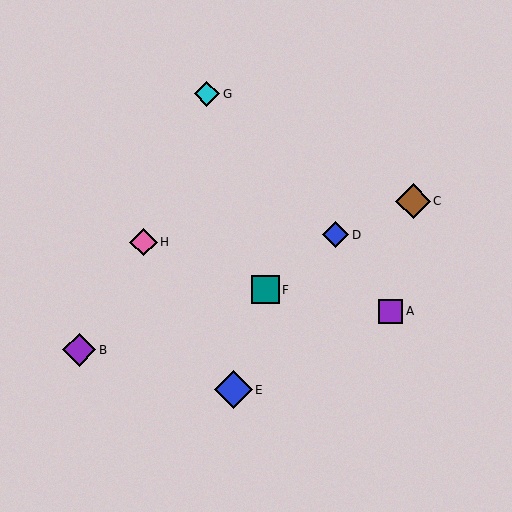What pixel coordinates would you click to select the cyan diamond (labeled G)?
Click at (207, 94) to select the cyan diamond G.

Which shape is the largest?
The blue diamond (labeled E) is the largest.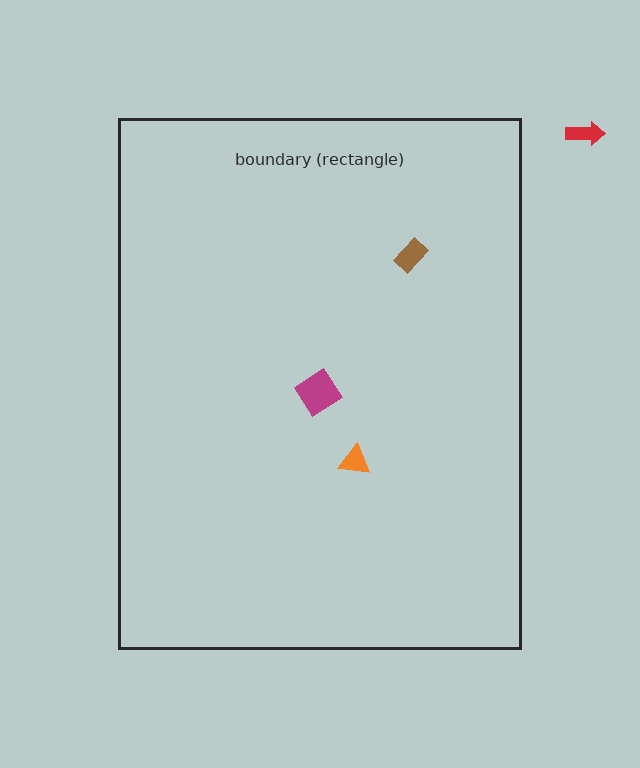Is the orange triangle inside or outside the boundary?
Inside.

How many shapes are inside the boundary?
3 inside, 1 outside.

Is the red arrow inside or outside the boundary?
Outside.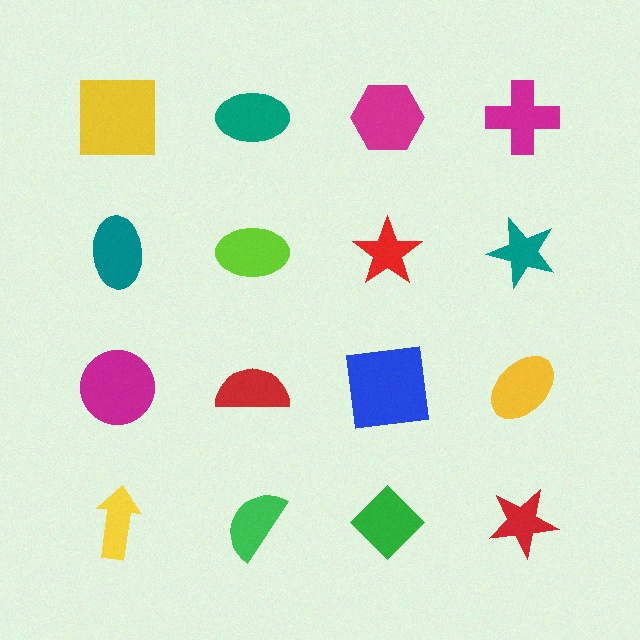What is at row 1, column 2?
A teal ellipse.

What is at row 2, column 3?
A red star.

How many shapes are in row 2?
4 shapes.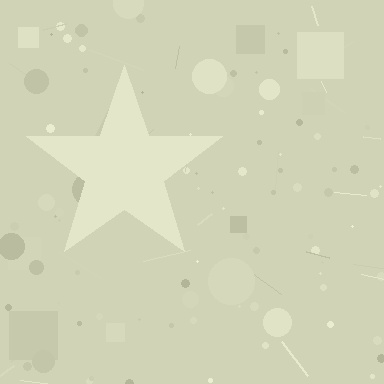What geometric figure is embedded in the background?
A star is embedded in the background.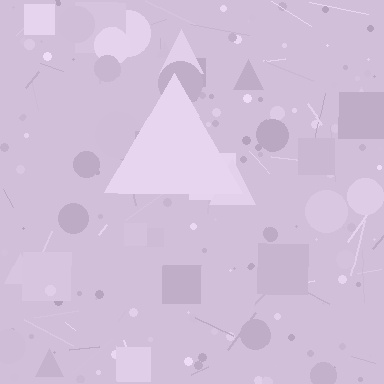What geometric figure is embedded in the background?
A triangle is embedded in the background.